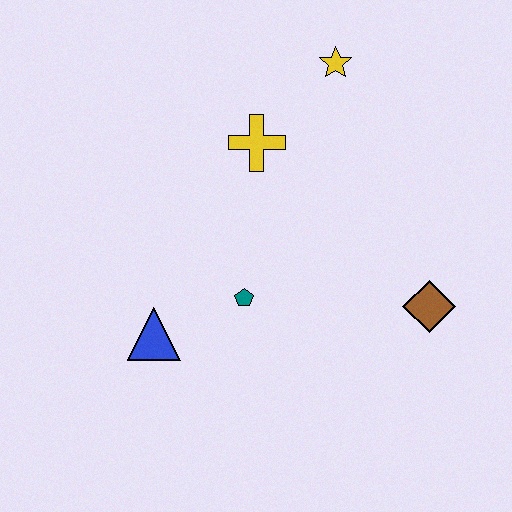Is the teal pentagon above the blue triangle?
Yes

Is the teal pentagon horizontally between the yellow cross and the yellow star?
No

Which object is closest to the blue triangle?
The teal pentagon is closest to the blue triangle.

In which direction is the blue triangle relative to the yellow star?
The blue triangle is below the yellow star.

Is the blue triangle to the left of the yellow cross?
Yes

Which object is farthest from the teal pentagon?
The yellow star is farthest from the teal pentagon.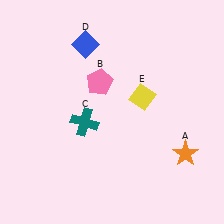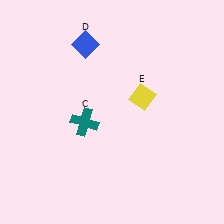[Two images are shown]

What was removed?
The pink pentagon (B), the orange star (A) were removed in Image 2.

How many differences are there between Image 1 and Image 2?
There are 2 differences between the two images.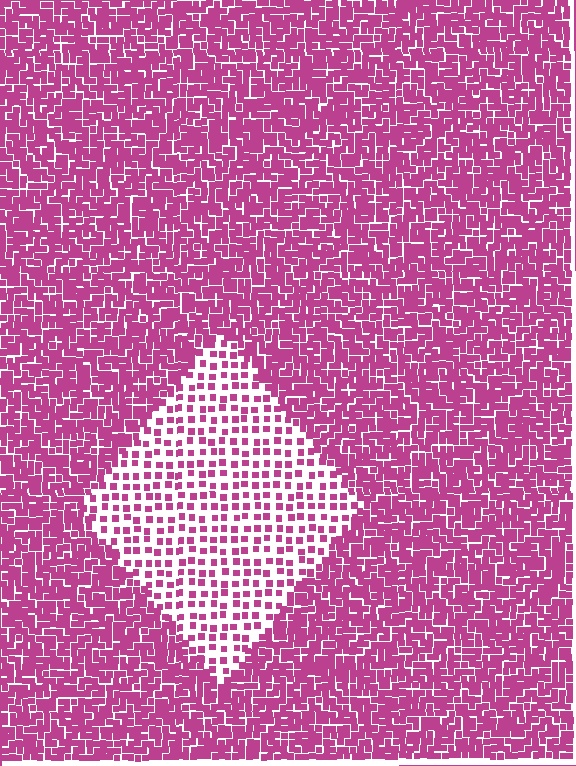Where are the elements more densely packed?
The elements are more densely packed outside the diamond boundary.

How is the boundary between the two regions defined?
The boundary is defined by a change in element density (approximately 2.4x ratio). All elements are the same color, size, and shape.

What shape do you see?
I see a diamond.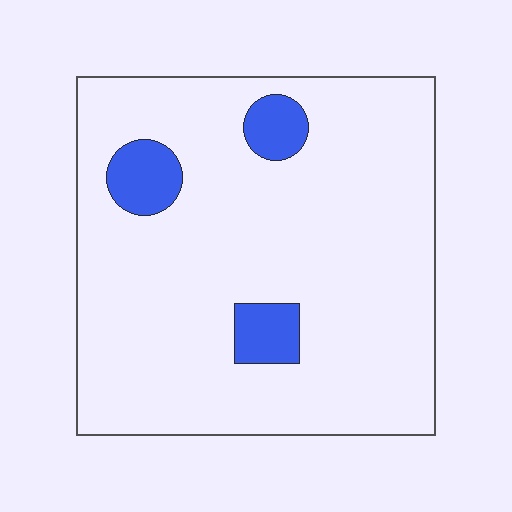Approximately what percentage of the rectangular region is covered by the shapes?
Approximately 10%.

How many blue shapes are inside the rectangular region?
3.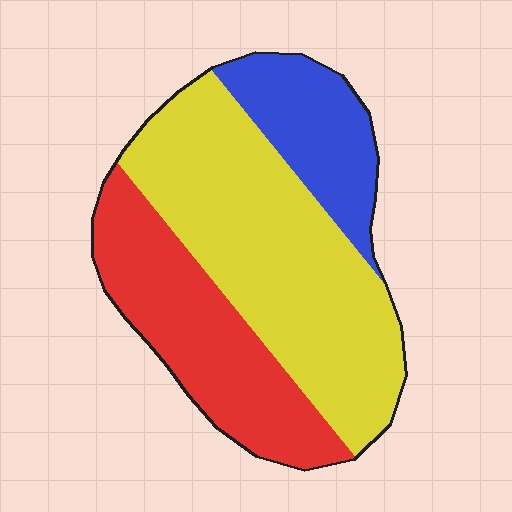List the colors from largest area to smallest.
From largest to smallest: yellow, red, blue.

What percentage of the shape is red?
Red covers roughly 30% of the shape.